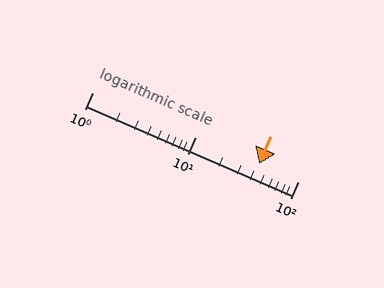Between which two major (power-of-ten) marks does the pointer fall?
The pointer is between 10 and 100.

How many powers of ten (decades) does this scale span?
The scale spans 2 decades, from 1 to 100.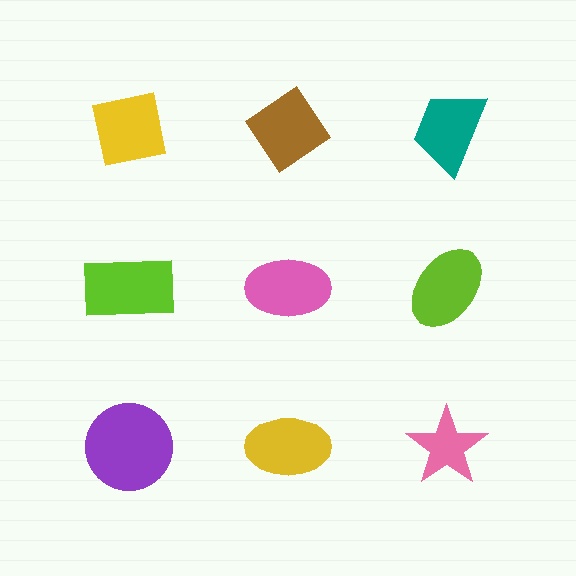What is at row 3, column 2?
A yellow ellipse.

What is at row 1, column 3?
A teal trapezoid.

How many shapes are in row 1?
3 shapes.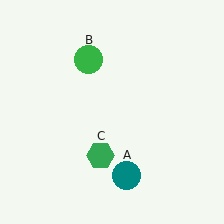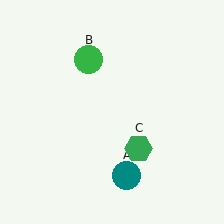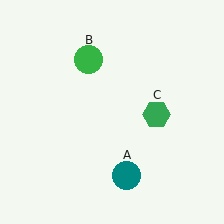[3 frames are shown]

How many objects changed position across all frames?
1 object changed position: green hexagon (object C).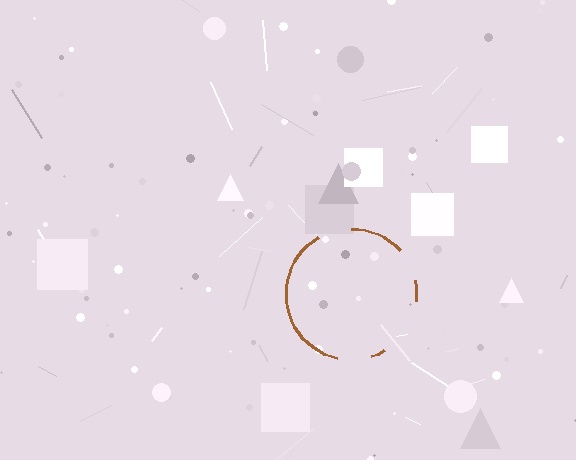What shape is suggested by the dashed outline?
The dashed outline suggests a circle.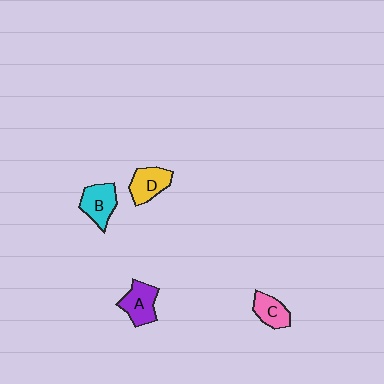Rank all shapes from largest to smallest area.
From largest to smallest: A (purple), B (cyan), D (yellow), C (pink).